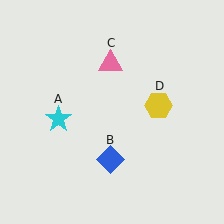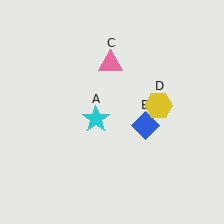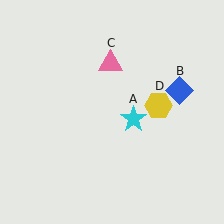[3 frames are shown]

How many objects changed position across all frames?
2 objects changed position: cyan star (object A), blue diamond (object B).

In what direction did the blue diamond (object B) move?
The blue diamond (object B) moved up and to the right.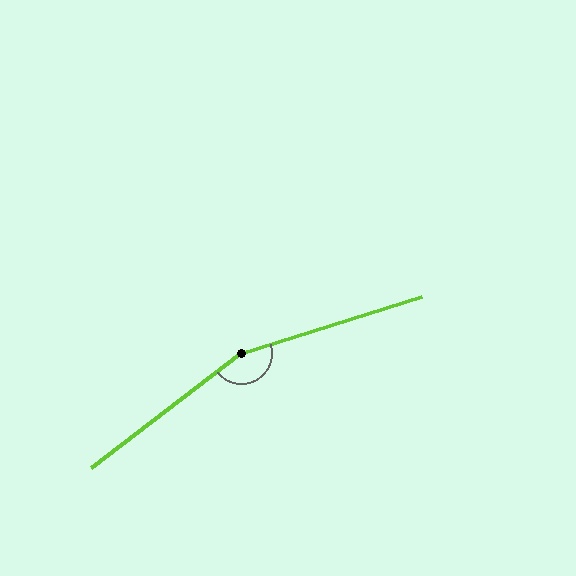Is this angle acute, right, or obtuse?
It is obtuse.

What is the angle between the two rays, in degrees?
Approximately 160 degrees.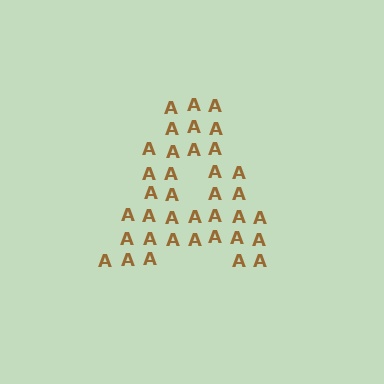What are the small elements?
The small elements are letter A's.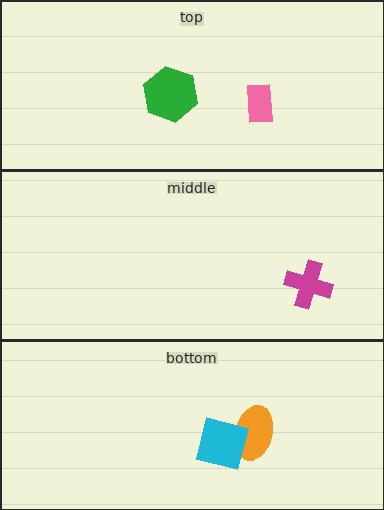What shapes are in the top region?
The green hexagon, the pink rectangle.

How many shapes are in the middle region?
1.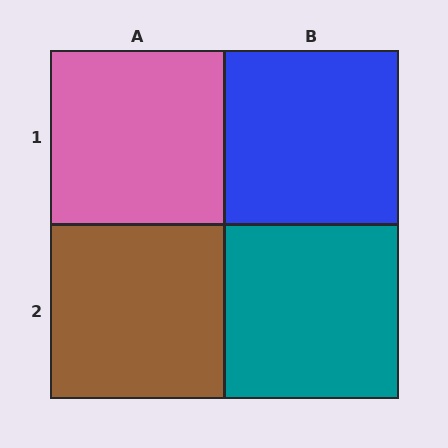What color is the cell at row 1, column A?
Pink.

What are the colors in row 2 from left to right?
Brown, teal.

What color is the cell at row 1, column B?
Blue.